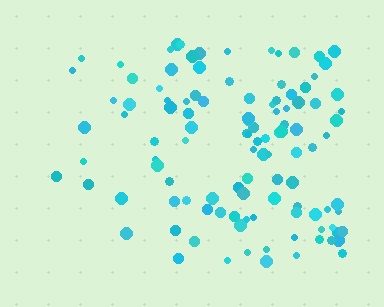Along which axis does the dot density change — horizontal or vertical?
Horizontal.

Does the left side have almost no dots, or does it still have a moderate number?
Still a moderate number, just noticeably fewer than the right.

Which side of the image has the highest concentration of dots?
The right.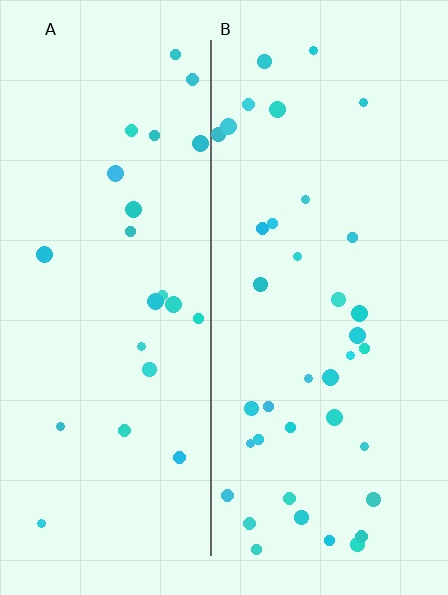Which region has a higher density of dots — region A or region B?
B (the right).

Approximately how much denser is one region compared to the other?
Approximately 1.6× — region B over region A.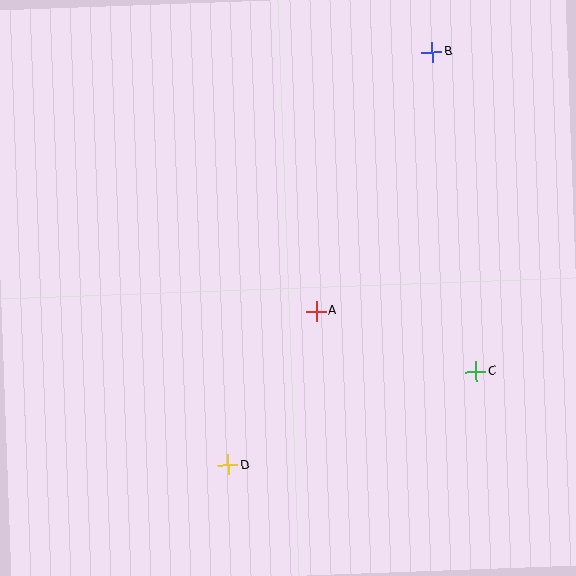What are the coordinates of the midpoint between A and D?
The midpoint between A and D is at (272, 388).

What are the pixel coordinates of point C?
Point C is at (476, 371).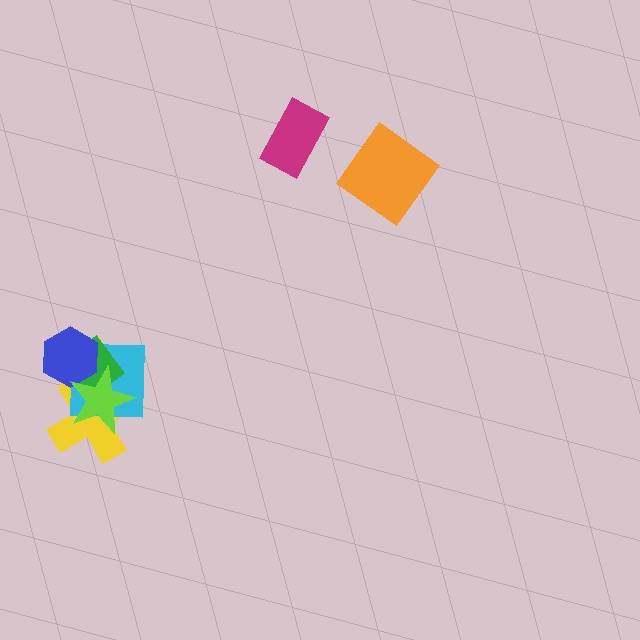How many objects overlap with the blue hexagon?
4 objects overlap with the blue hexagon.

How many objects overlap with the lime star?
4 objects overlap with the lime star.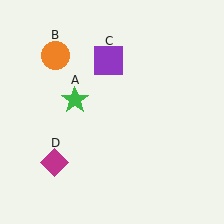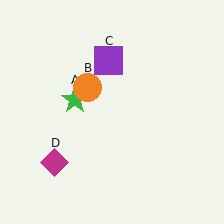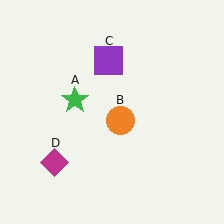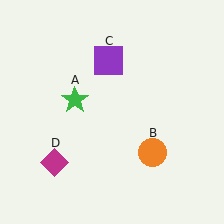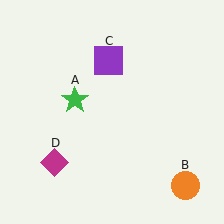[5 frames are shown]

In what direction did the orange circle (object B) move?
The orange circle (object B) moved down and to the right.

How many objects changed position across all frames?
1 object changed position: orange circle (object B).